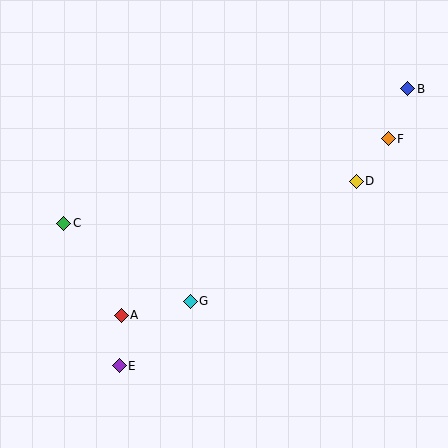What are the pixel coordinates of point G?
Point G is at (190, 301).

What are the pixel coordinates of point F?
Point F is at (388, 139).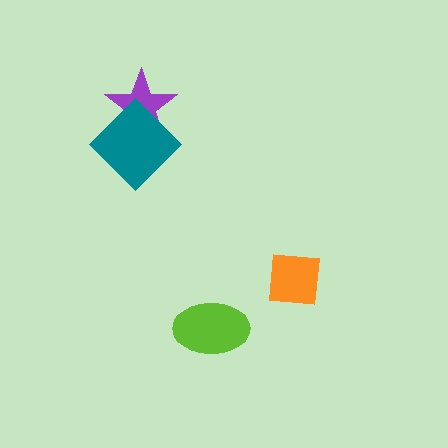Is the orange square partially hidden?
No, no other shape covers it.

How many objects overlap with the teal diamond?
1 object overlaps with the teal diamond.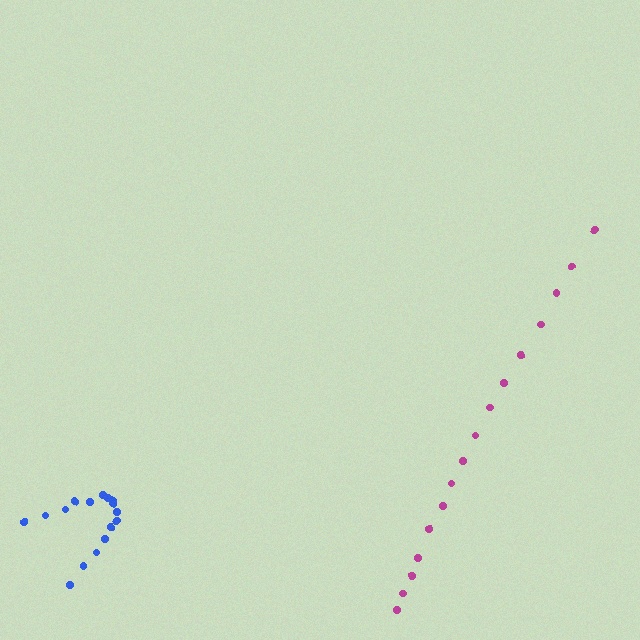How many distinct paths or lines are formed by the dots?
There are 2 distinct paths.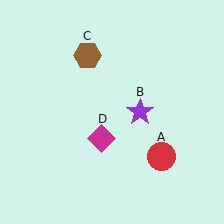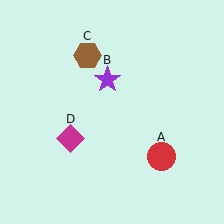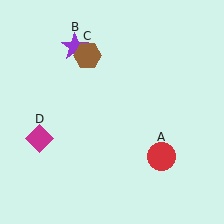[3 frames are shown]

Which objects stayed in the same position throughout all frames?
Red circle (object A) and brown hexagon (object C) remained stationary.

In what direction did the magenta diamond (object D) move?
The magenta diamond (object D) moved left.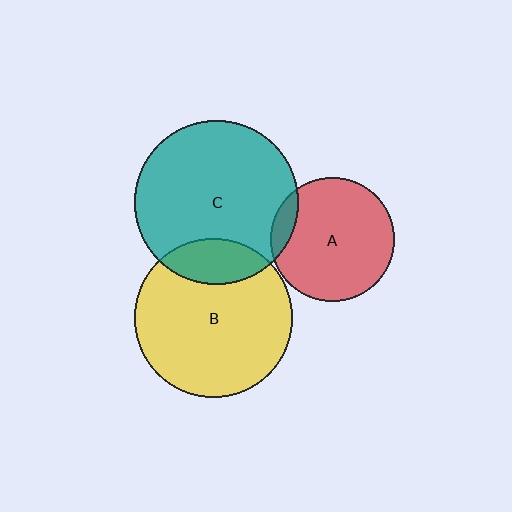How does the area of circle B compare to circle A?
Approximately 1.6 times.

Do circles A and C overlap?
Yes.